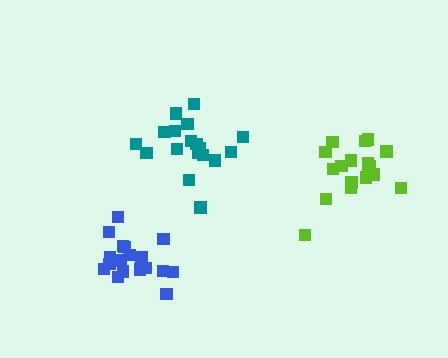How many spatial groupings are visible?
There are 3 spatial groupings.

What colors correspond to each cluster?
The clusters are colored: teal, lime, blue.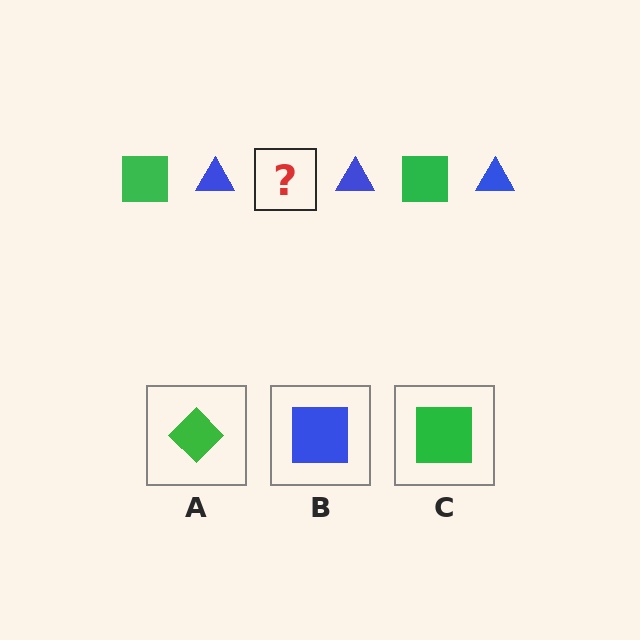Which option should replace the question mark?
Option C.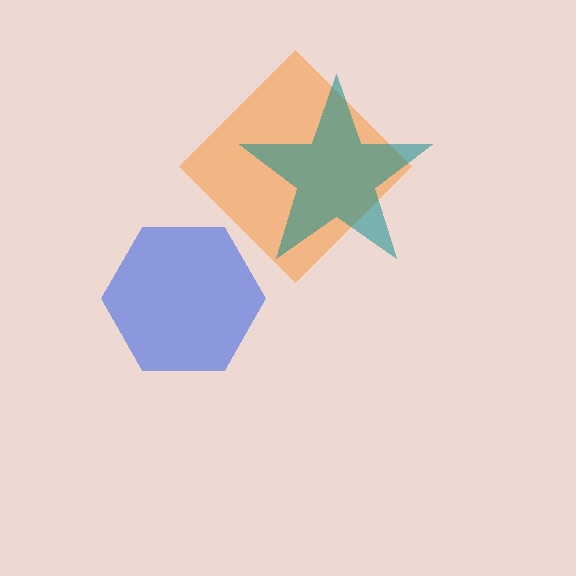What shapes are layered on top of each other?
The layered shapes are: a blue hexagon, an orange diamond, a teal star.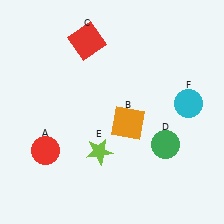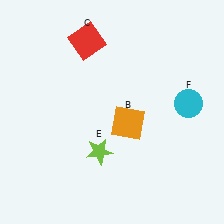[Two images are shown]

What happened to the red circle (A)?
The red circle (A) was removed in Image 2. It was in the bottom-left area of Image 1.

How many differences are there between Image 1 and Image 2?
There are 2 differences between the two images.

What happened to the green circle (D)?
The green circle (D) was removed in Image 2. It was in the bottom-right area of Image 1.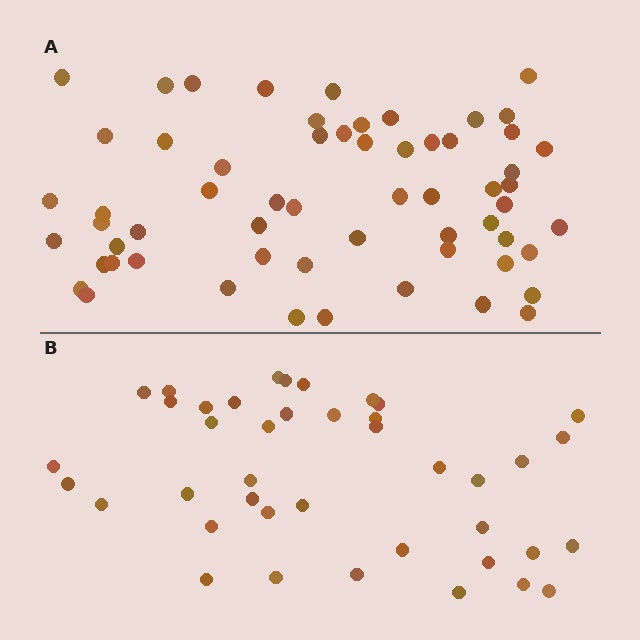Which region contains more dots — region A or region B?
Region A (the top region) has more dots.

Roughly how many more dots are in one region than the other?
Region A has approximately 20 more dots than region B.